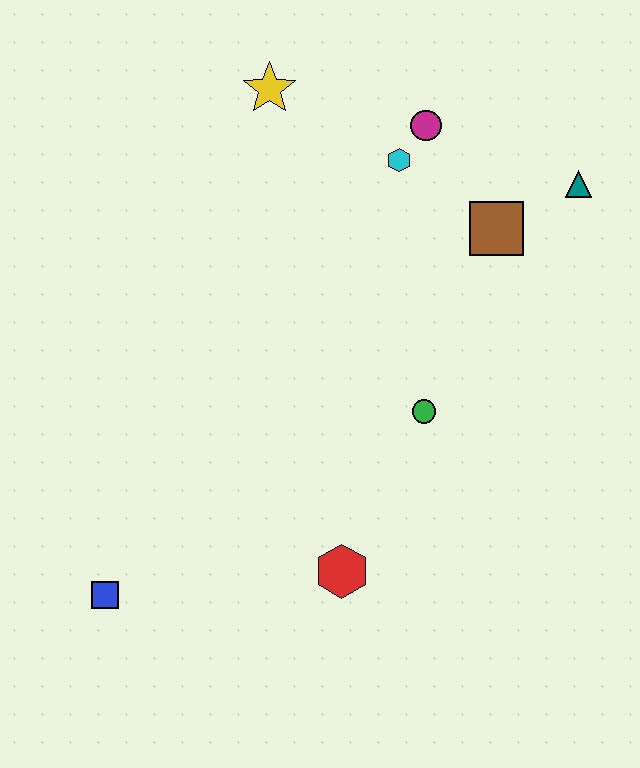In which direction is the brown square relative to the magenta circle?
The brown square is below the magenta circle.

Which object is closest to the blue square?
The red hexagon is closest to the blue square.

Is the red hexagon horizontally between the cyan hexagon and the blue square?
Yes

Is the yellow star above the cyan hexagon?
Yes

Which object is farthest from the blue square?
The teal triangle is farthest from the blue square.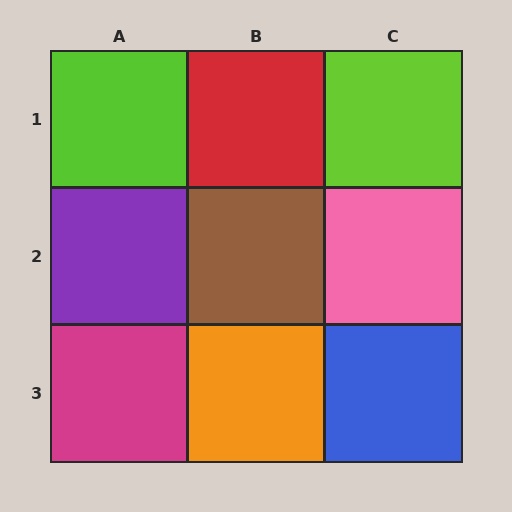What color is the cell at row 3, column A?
Magenta.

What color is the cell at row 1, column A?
Lime.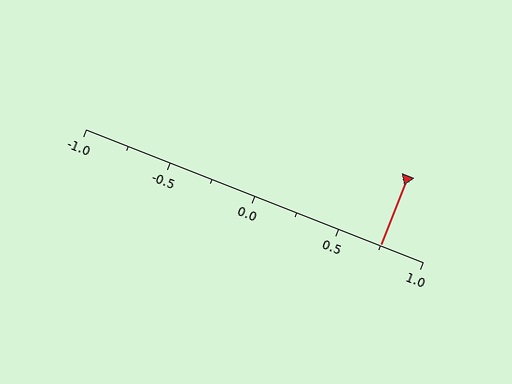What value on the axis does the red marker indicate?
The marker indicates approximately 0.75.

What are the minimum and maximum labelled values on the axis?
The axis runs from -1.0 to 1.0.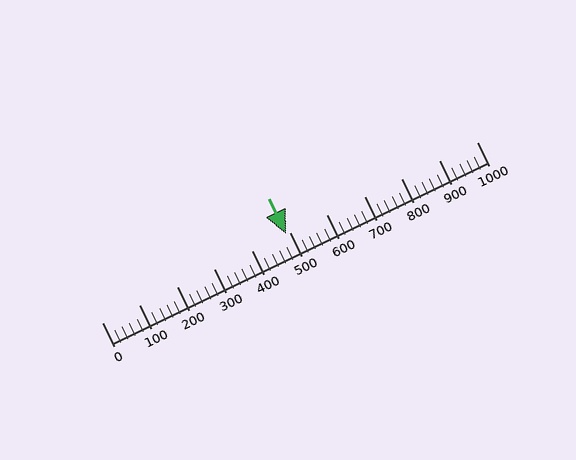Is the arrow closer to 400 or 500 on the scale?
The arrow is closer to 500.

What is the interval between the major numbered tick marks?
The major tick marks are spaced 100 units apart.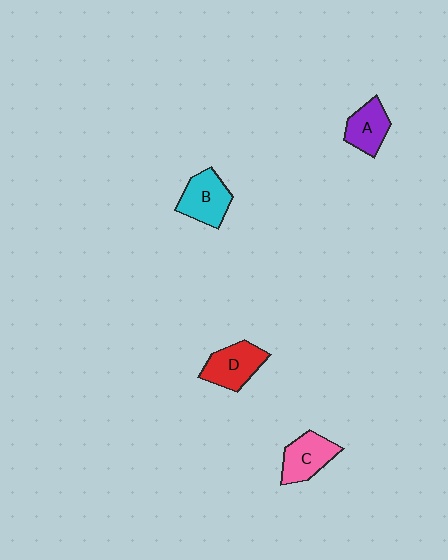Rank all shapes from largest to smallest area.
From largest to smallest: D (red), B (cyan), C (pink), A (purple).